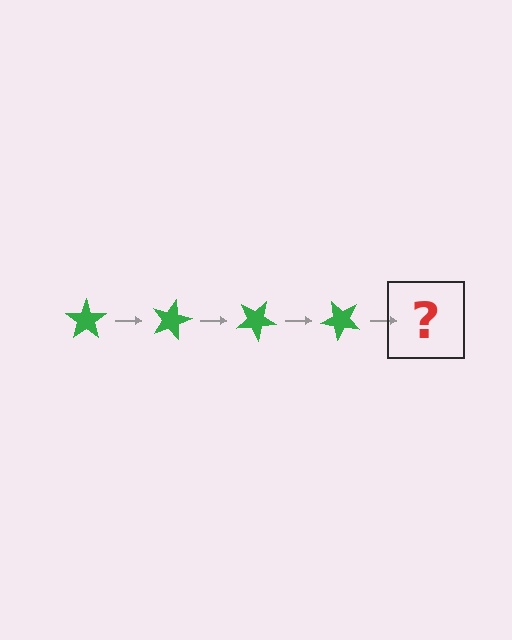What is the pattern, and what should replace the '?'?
The pattern is that the star rotates 15 degrees each step. The '?' should be a green star rotated 60 degrees.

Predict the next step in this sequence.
The next step is a green star rotated 60 degrees.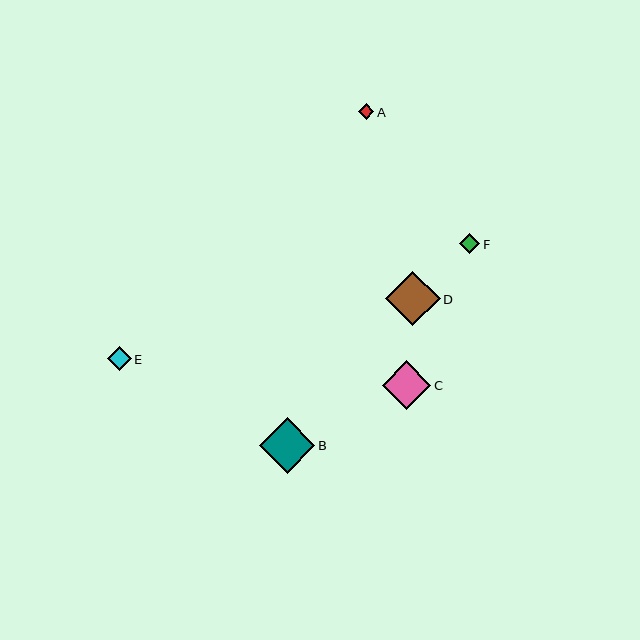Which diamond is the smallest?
Diamond A is the smallest with a size of approximately 16 pixels.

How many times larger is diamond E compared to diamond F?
Diamond E is approximately 1.2 times the size of diamond F.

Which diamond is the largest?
Diamond B is the largest with a size of approximately 55 pixels.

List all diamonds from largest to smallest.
From largest to smallest: B, D, C, E, F, A.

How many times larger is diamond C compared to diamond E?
Diamond C is approximately 2.0 times the size of diamond E.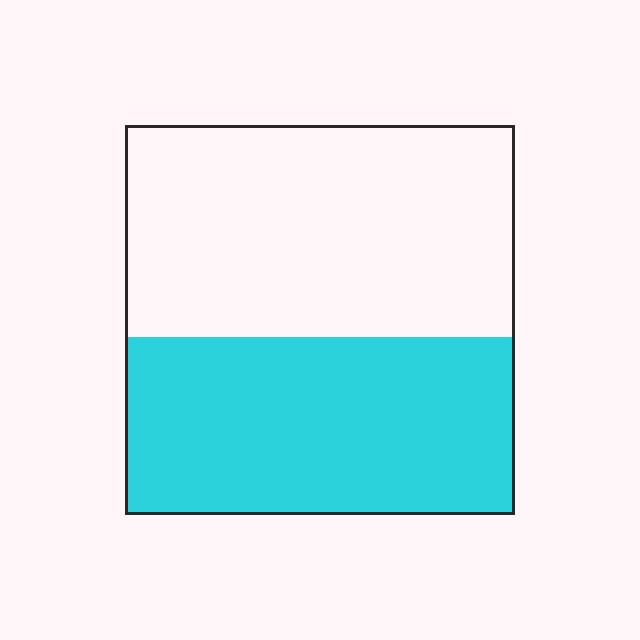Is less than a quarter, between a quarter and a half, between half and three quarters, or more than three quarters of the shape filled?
Between a quarter and a half.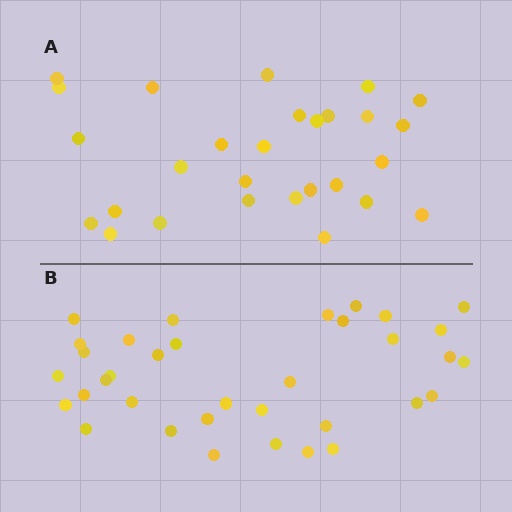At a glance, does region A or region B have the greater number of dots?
Region B (the bottom region) has more dots.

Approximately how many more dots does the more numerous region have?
Region B has roughly 8 or so more dots than region A.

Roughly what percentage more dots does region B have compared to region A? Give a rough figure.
About 25% more.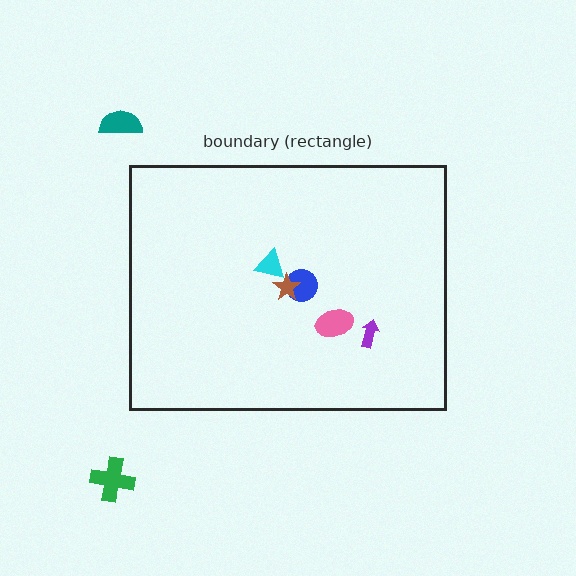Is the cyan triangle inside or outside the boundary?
Inside.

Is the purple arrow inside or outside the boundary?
Inside.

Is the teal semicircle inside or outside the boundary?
Outside.